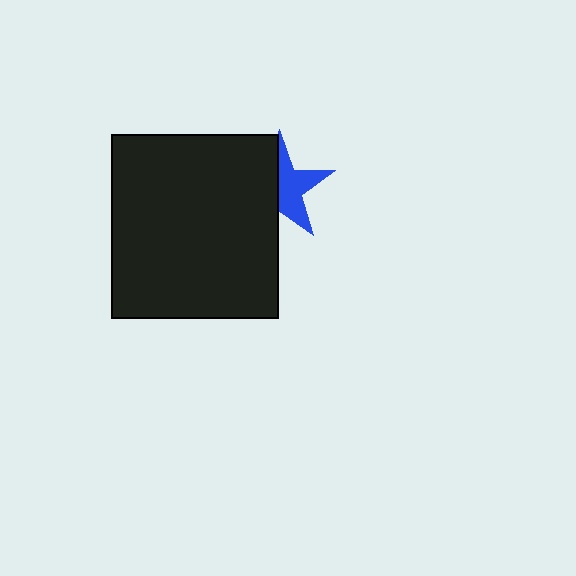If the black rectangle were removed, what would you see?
You would see the complete blue star.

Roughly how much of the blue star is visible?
About half of it is visible (roughly 50%).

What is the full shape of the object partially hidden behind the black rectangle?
The partially hidden object is a blue star.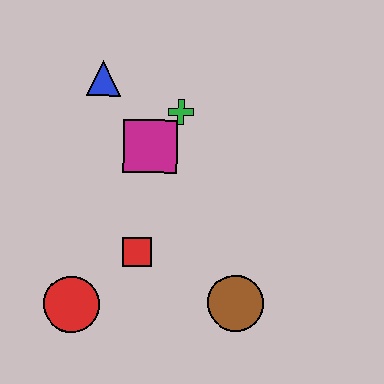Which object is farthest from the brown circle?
The blue triangle is farthest from the brown circle.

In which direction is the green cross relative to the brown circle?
The green cross is above the brown circle.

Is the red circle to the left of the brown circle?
Yes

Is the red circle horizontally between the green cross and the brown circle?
No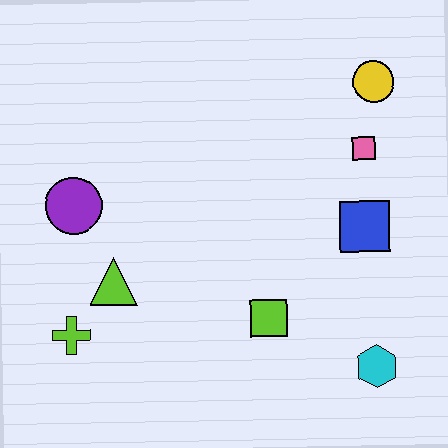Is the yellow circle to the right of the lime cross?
Yes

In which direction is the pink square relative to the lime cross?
The pink square is to the right of the lime cross.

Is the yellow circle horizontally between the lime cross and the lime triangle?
No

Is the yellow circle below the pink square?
No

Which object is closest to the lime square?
The cyan hexagon is closest to the lime square.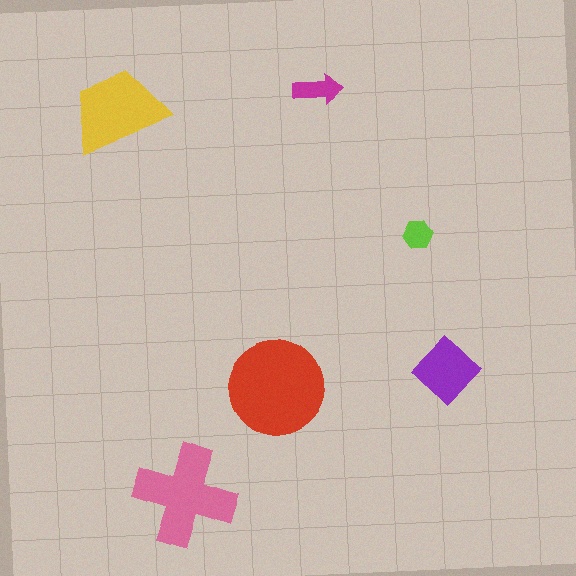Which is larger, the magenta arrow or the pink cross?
The pink cross.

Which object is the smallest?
The lime hexagon.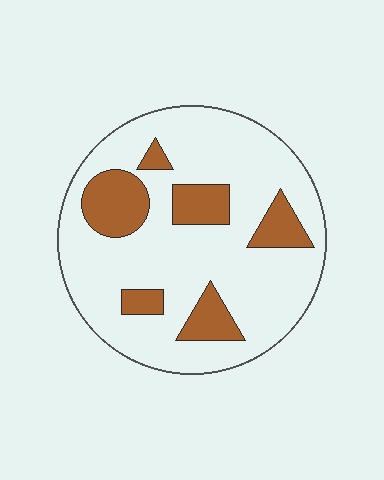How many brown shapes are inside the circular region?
6.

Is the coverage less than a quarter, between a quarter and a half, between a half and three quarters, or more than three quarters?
Less than a quarter.